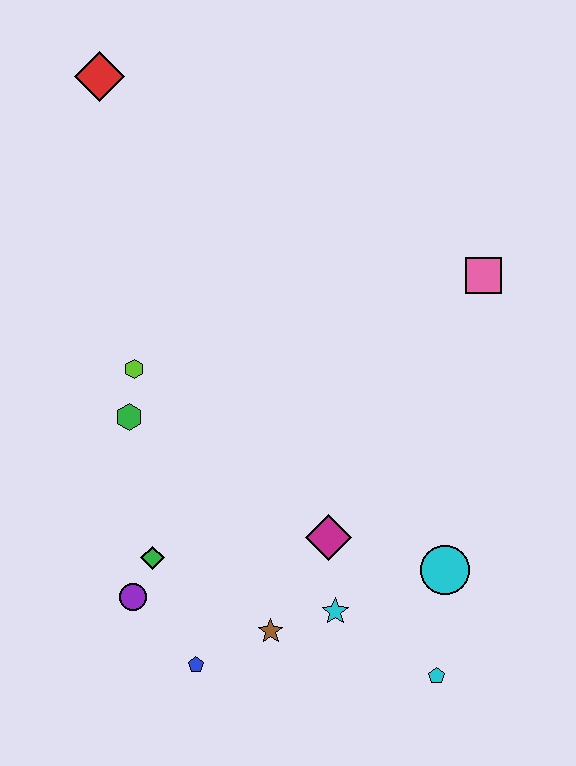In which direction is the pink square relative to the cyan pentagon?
The pink square is above the cyan pentagon.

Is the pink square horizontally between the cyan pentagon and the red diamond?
No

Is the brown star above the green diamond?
No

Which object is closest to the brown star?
The cyan star is closest to the brown star.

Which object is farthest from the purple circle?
The red diamond is farthest from the purple circle.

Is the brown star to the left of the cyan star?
Yes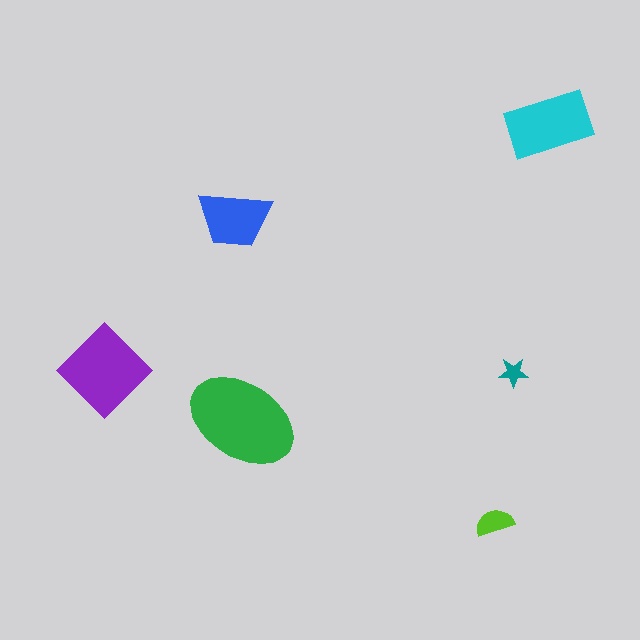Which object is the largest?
The green ellipse.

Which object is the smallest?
The teal star.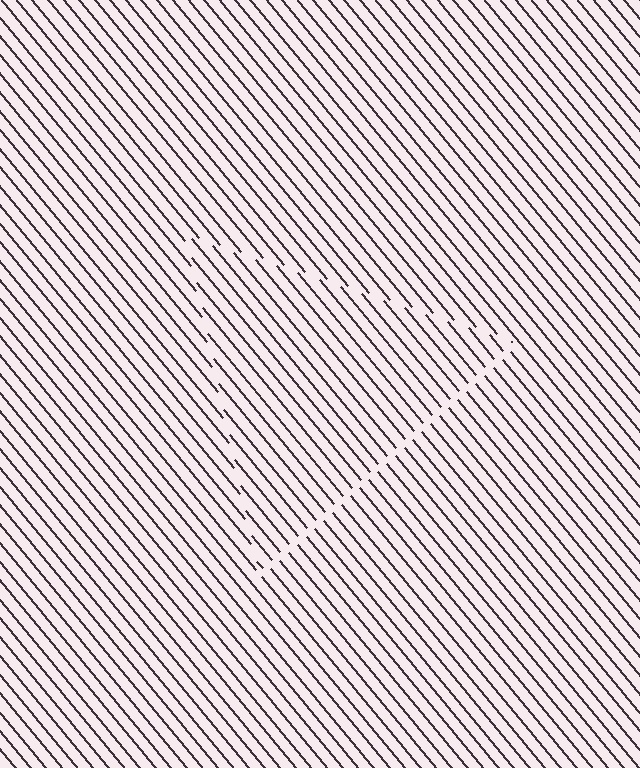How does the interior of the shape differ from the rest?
The interior of the shape contains the same grating, shifted by half a period — the contour is defined by the phase discontinuity where line-ends from the inner and outer gratings abut.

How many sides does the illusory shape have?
3 sides — the line-ends trace a triangle.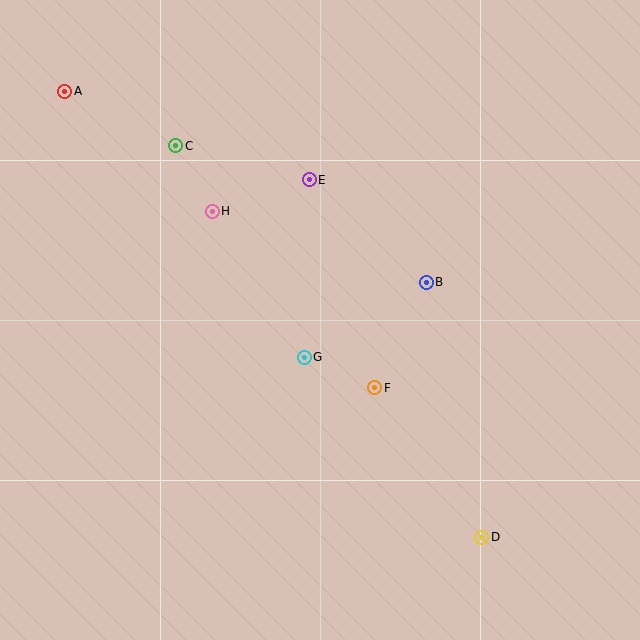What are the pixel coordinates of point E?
Point E is at (309, 180).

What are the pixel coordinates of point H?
Point H is at (212, 211).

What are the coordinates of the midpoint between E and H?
The midpoint between E and H is at (261, 196).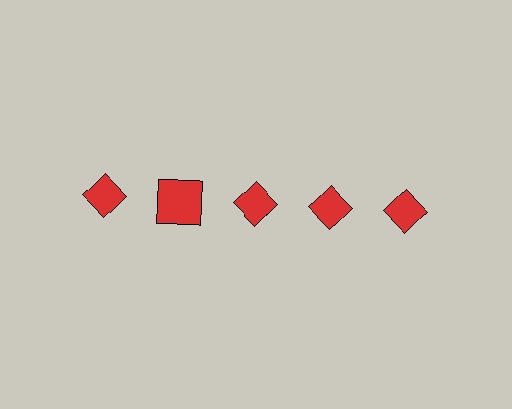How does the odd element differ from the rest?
It has a different shape: square instead of diamond.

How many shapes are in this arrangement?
There are 5 shapes arranged in a grid pattern.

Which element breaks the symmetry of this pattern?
The red square in the top row, second from left column breaks the symmetry. All other shapes are red diamonds.